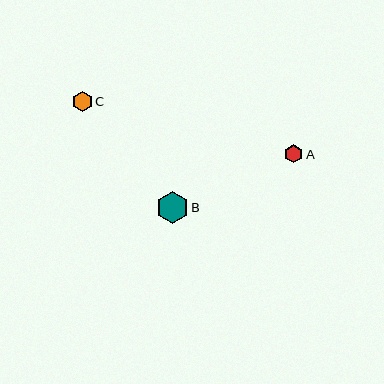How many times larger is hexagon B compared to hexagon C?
Hexagon B is approximately 1.6 times the size of hexagon C.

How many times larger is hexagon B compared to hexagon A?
Hexagon B is approximately 1.8 times the size of hexagon A.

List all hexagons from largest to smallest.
From largest to smallest: B, C, A.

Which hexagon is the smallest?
Hexagon A is the smallest with a size of approximately 18 pixels.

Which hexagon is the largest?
Hexagon B is the largest with a size of approximately 32 pixels.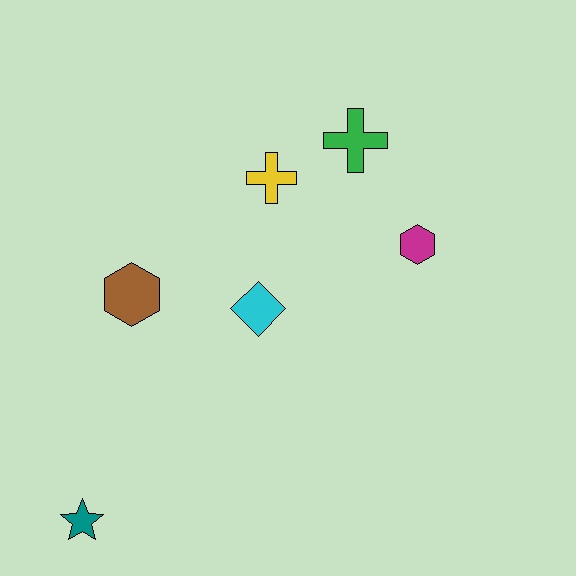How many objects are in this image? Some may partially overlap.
There are 6 objects.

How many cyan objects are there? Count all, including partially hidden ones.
There is 1 cyan object.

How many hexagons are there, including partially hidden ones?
There are 2 hexagons.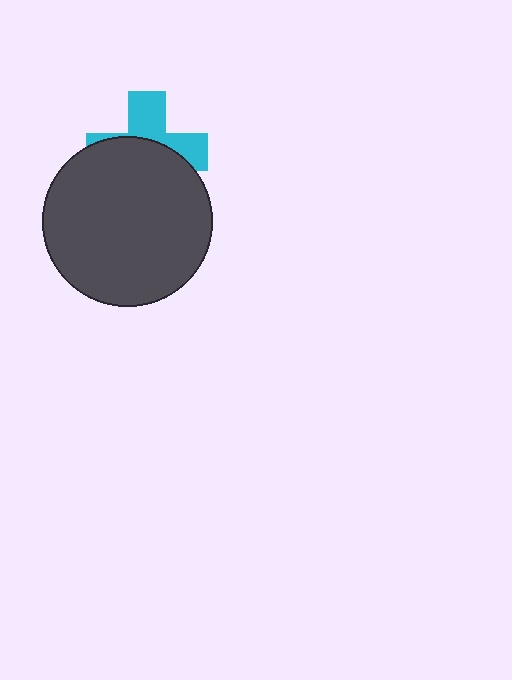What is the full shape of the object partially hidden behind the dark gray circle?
The partially hidden object is a cyan cross.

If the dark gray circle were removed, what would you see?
You would see the complete cyan cross.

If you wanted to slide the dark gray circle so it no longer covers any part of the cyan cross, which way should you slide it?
Slide it down — that is the most direct way to separate the two shapes.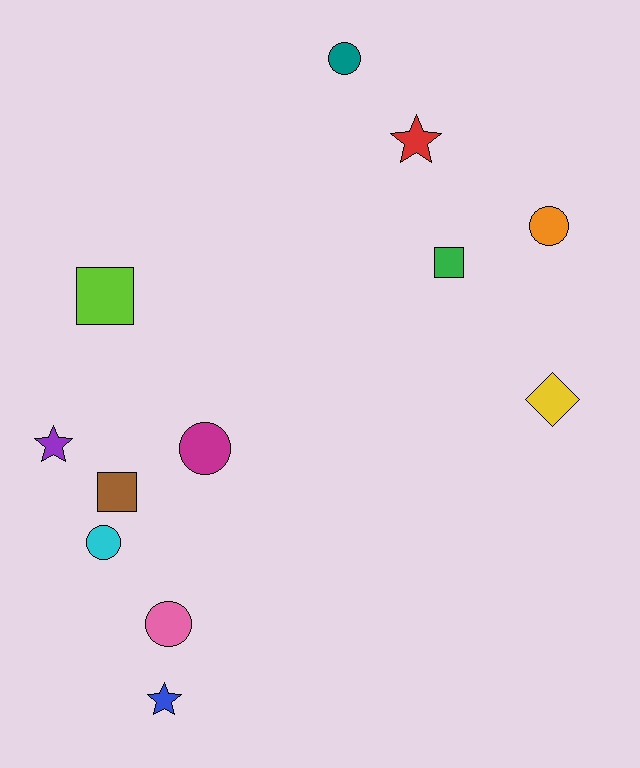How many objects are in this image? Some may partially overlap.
There are 12 objects.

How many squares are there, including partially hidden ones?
There are 3 squares.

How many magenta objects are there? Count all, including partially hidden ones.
There is 1 magenta object.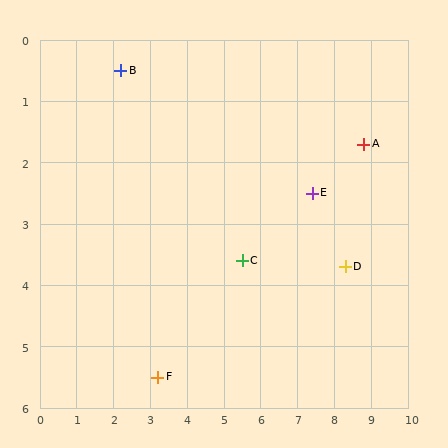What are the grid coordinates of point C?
Point C is at approximately (5.5, 3.6).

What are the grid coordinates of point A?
Point A is at approximately (8.8, 1.7).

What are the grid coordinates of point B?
Point B is at approximately (2.2, 0.5).